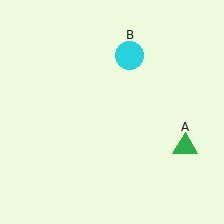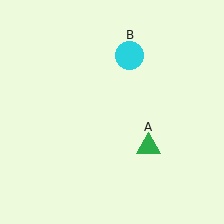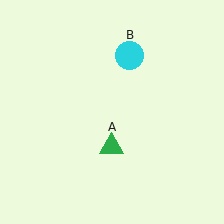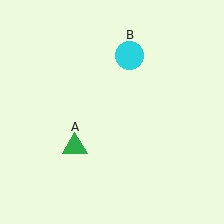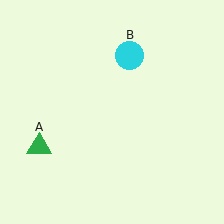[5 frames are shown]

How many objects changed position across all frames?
1 object changed position: green triangle (object A).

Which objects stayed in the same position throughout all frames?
Cyan circle (object B) remained stationary.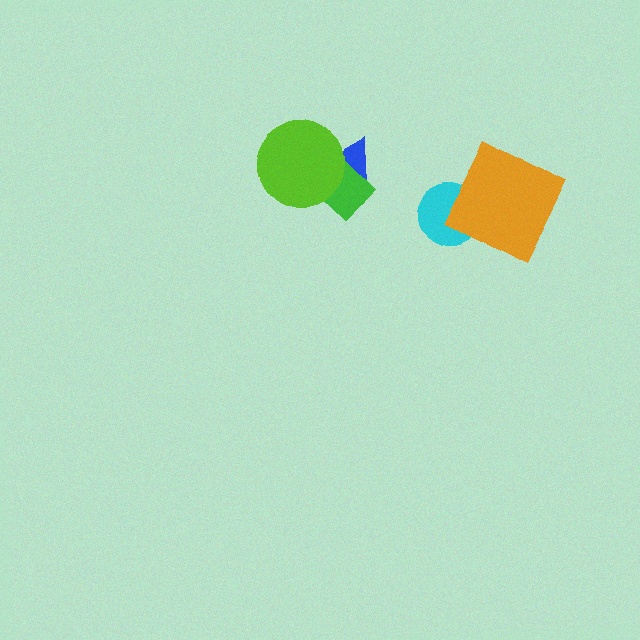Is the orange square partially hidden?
No, no other shape covers it.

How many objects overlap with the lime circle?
2 objects overlap with the lime circle.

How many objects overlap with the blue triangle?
2 objects overlap with the blue triangle.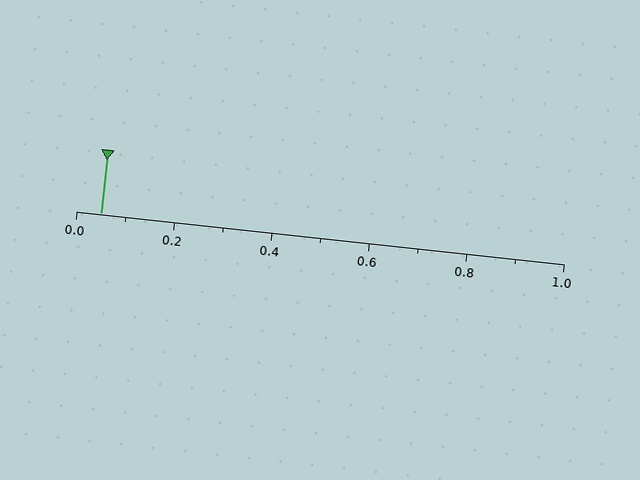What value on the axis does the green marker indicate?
The marker indicates approximately 0.05.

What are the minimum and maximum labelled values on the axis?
The axis runs from 0.0 to 1.0.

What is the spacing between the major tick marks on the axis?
The major ticks are spaced 0.2 apart.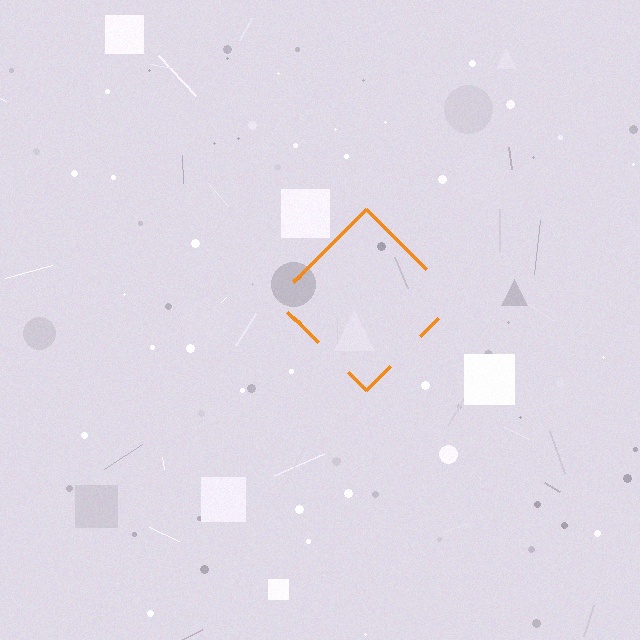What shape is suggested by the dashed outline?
The dashed outline suggests a diamond.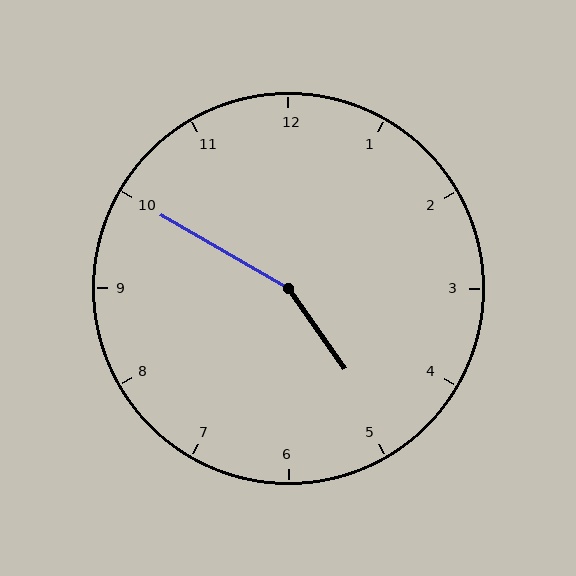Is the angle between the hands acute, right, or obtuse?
It is obtuse.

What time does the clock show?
4:50.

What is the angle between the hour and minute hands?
Approximately 155 degrees.